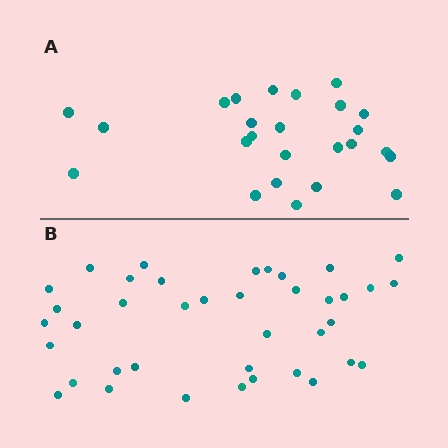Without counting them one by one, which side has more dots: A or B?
Region B (the bottom region) has more dots.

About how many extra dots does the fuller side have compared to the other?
Region B has approximately 15 more dots than region A.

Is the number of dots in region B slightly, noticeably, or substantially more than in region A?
Region B has substantially more. The ratio is roughly 1.6 to 1.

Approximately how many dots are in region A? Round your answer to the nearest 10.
About 20 dots. (The exact count is 25, which rounds to 20.)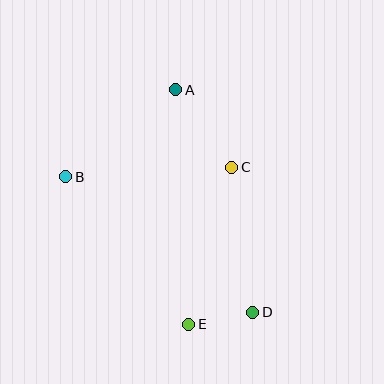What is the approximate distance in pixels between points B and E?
The distance between B and E is approximately 192 pixels.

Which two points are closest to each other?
Points D and E are closest to each other.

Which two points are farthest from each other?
Points A and D are farthest from each other.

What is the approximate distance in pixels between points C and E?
The distance between C and E is approximately 163 pixels.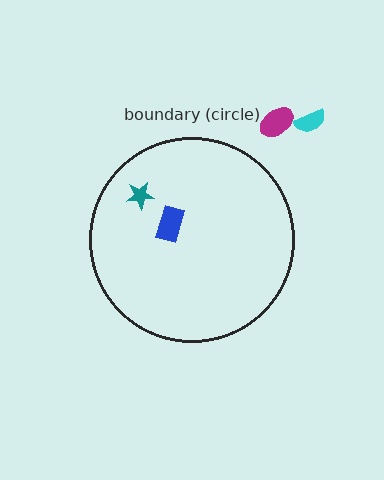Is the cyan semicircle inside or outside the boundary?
Outside.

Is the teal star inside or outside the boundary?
Inside.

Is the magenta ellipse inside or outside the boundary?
Outside.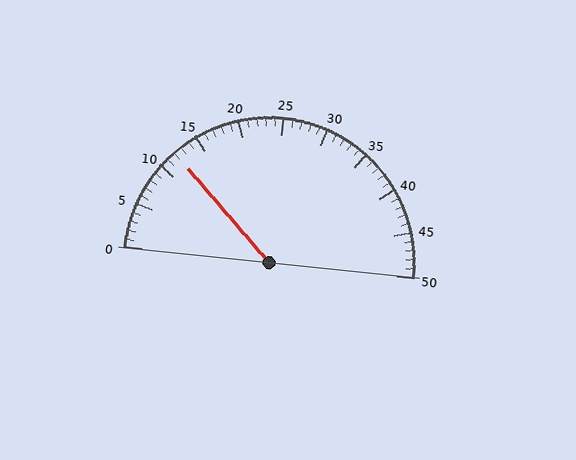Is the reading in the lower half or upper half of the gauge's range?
The reading is in the lower half of the range (0 to 50).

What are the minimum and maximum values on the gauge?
The gauge ranges from 0 to 50.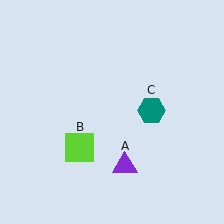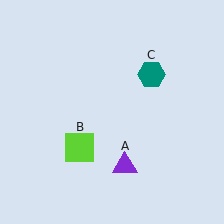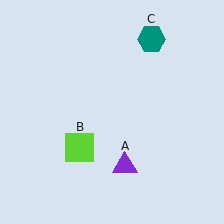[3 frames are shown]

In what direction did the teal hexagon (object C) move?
The teal hexagon (object C) moved up.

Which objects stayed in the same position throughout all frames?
Purple triangle (object A) and lime square (object B) remained stationary.